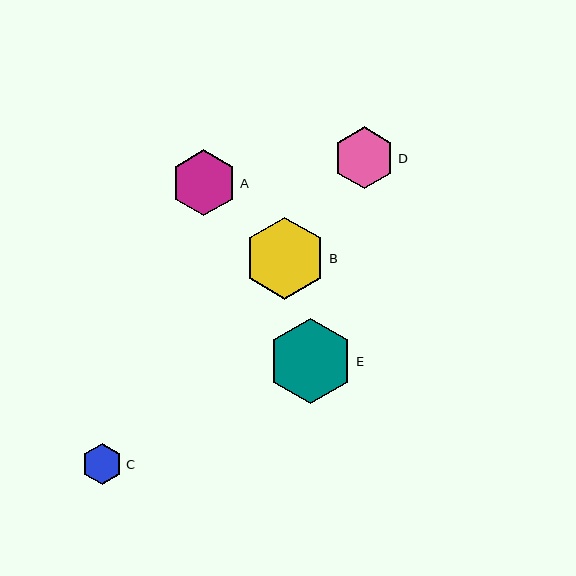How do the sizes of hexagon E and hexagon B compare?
Hexagon E and hexagon B are approximately the same size.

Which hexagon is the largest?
Hexagon E is the largest with a size of approximately 86 pixels.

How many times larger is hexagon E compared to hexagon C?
Hexagon E is approximately 2.1 times the size of hexagon C.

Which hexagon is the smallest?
Hexagon C is the smallest with a size of approximately 41 pixels.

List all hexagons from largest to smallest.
From largest to smallest: E, B, A, D, C.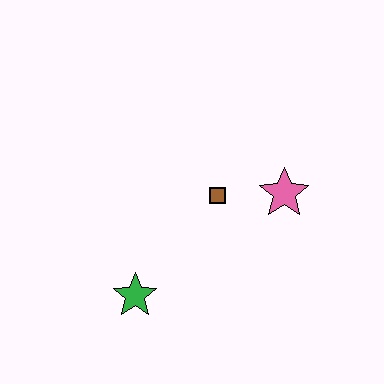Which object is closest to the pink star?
The brown square is closest to the pink star.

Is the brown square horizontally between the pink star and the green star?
Yes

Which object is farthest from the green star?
The pink star is farthest from the green star.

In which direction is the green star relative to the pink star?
The green star is to the left of the pink star.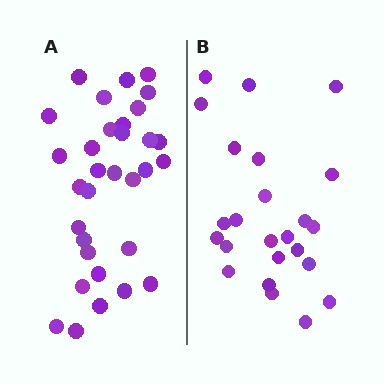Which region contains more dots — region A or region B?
Region A (the left region) has more dots.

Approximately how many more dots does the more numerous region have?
Region A has roughly 8 or so more dots than region B.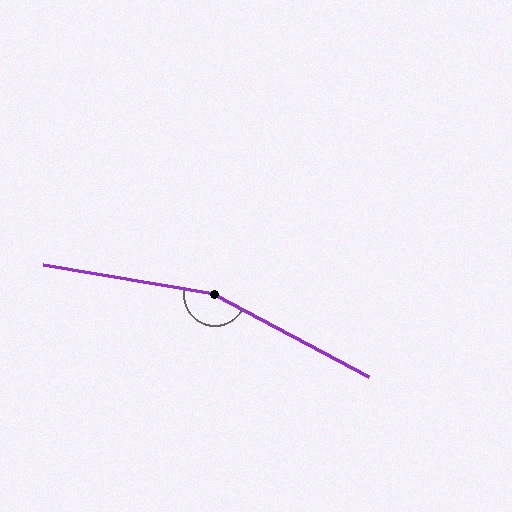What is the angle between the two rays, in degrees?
Approximately 162 degrees.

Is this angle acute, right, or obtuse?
It is obtuse.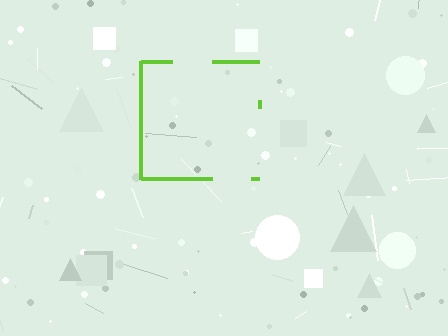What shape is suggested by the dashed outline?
The dashed outline suggests a square.